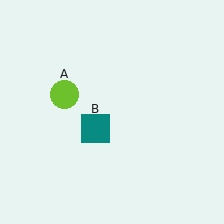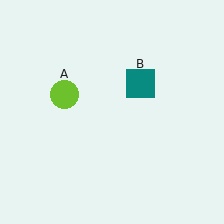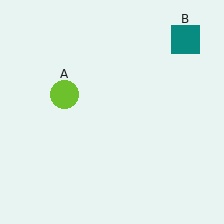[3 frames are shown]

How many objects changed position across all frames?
1 object changed position: teal square (object B).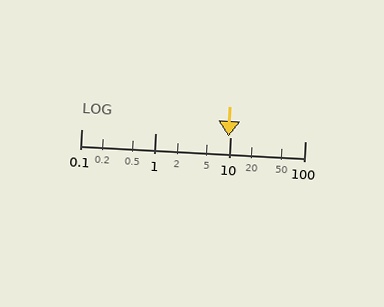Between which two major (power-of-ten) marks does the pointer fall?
The pointer is between 1 and 10.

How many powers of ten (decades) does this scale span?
The scale spans 3 decades, from 0.1 to 100.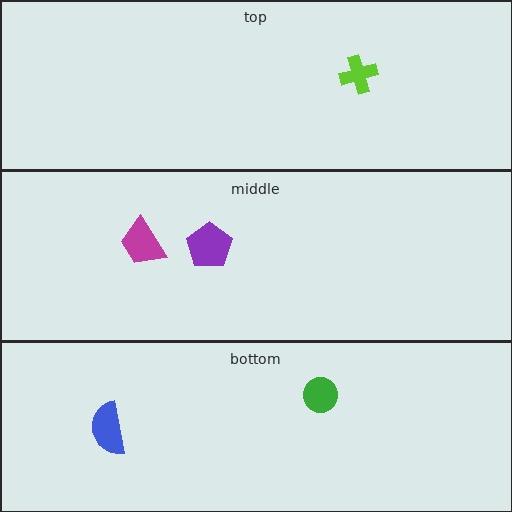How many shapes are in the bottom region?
2.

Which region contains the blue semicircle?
The bottom region.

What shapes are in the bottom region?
The blue semicircle, the green circle.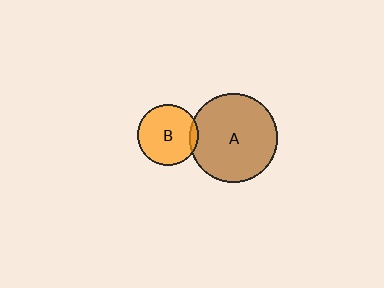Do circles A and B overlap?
Yes.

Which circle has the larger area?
Circle A (brown).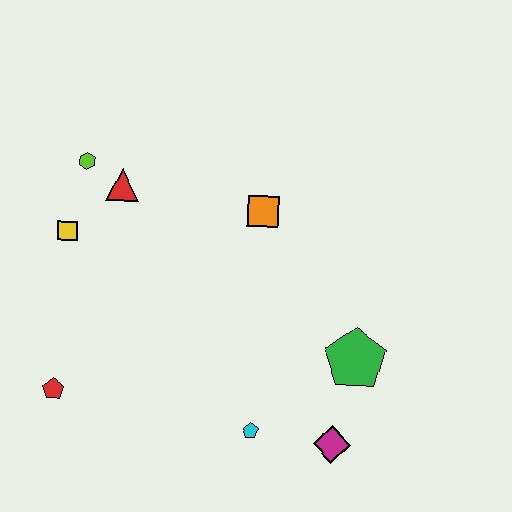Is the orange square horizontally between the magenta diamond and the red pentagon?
Yes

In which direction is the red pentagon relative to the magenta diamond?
The red pentagon is to the left of the magenta diamond.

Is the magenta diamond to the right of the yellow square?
Yes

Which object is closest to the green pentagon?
The magenta diamond is closest to the green pentagon.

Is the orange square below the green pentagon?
No